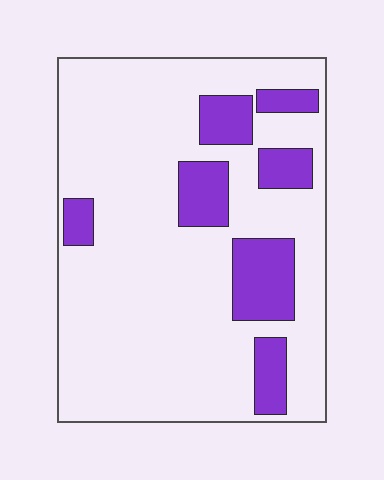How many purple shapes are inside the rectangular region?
7.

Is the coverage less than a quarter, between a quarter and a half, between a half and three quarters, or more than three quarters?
Less than a quarter.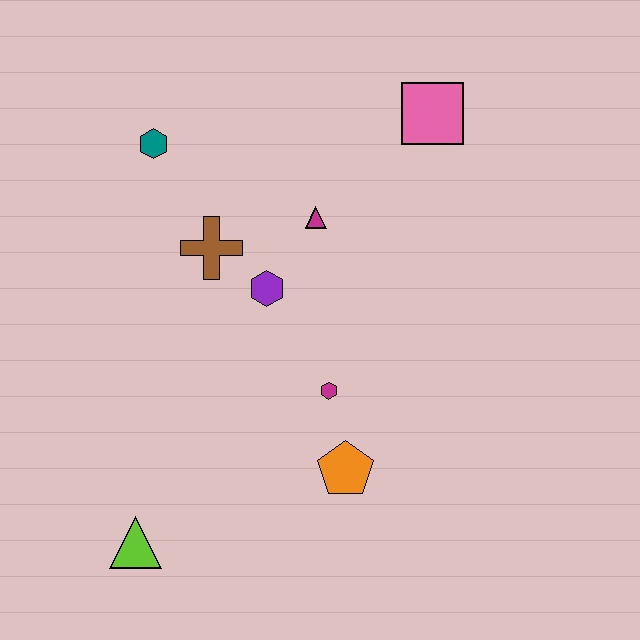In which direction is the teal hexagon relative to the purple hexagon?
The teal hexagon is above the purple hexagon.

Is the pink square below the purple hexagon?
No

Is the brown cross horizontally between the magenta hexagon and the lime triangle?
Yes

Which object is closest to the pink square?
The magenta triangle is closest to the pink square.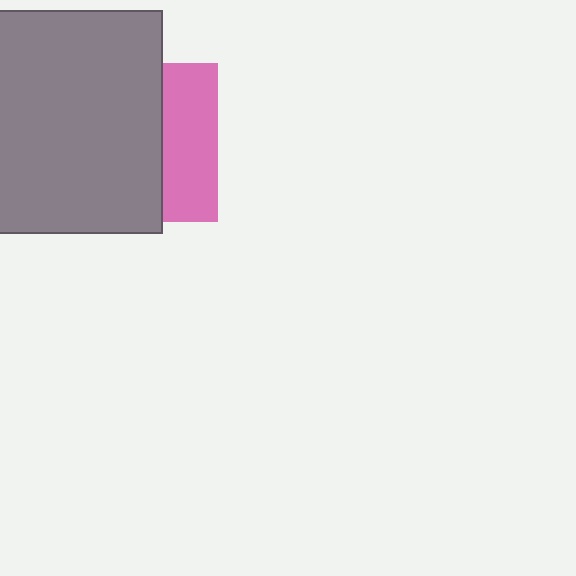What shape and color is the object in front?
The object in front is a gray rectangle.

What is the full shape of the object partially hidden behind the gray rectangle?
The partially hidden object is a pink square.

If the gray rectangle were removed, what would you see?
You would see the complete pink square.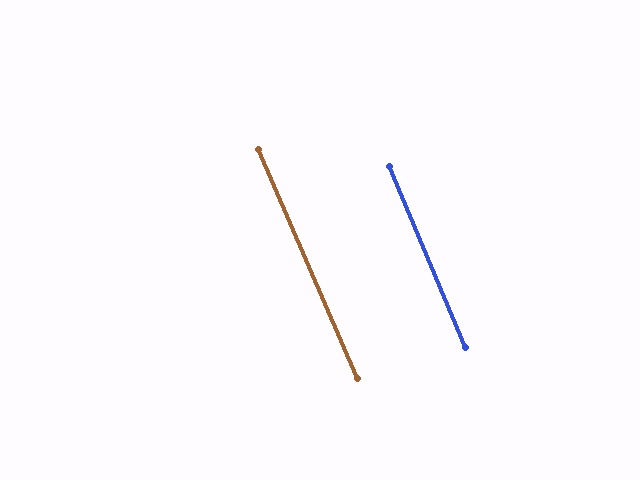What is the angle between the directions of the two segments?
Approximately 1 degree.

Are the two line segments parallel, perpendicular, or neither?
Parallel — their directions differ by only 0.7°.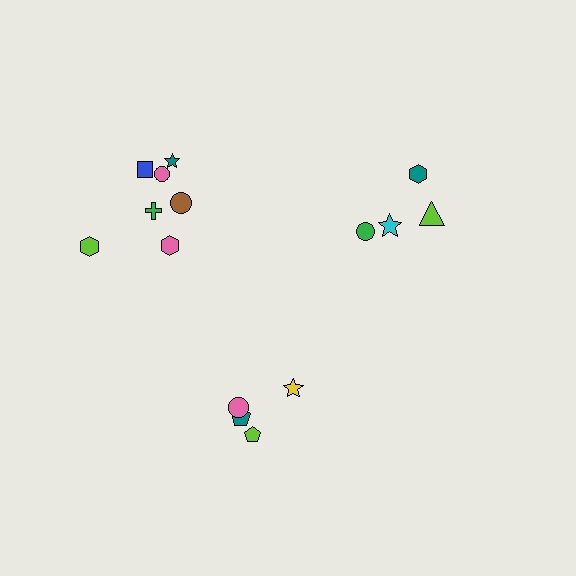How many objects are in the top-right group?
There are 4 objects.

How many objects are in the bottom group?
There are 4 objects.